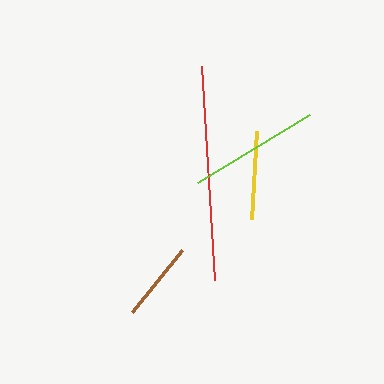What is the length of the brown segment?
The brown segment is approximately 79 pixels long.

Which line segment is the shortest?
The brown line is the shortest at approximately 79 pixels.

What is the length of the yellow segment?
The yellow segment is approximately 88 pixels long.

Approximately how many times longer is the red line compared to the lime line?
The red line is approximately 1.6 times the length of the lime line.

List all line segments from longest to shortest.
From longest to shortest: red, lime, yellow, brown.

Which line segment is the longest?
The red line is the longest at approximately 214 pixels.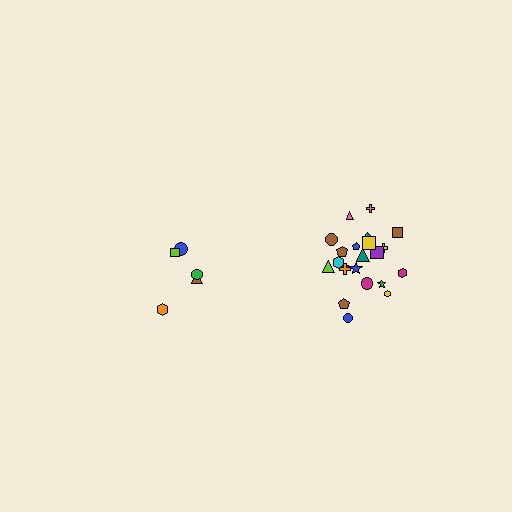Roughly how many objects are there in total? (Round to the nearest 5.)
Roughly 25 objects in total.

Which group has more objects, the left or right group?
The right group.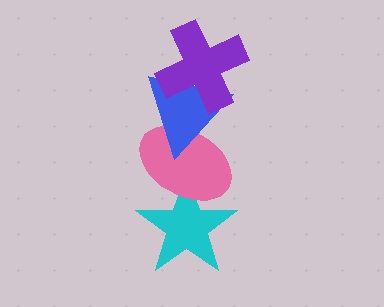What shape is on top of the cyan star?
The pink ellipse is on top of the cyan star.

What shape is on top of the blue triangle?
The purple cross is on top of the blue triangle.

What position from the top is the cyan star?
The cyan star is 4th from the top.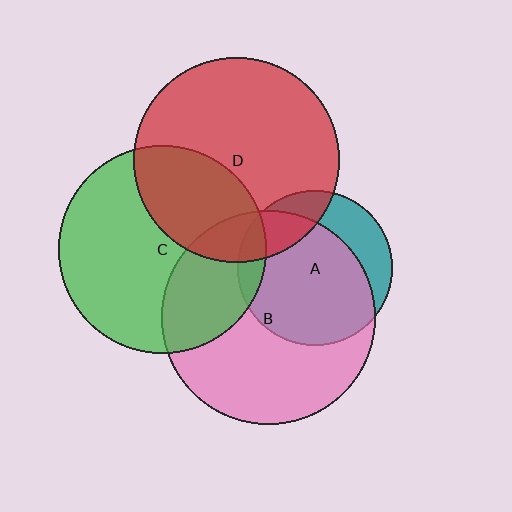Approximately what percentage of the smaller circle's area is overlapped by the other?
Approximately 75%.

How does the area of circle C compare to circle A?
Approximately 1.8 times.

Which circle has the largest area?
Circle B (pink).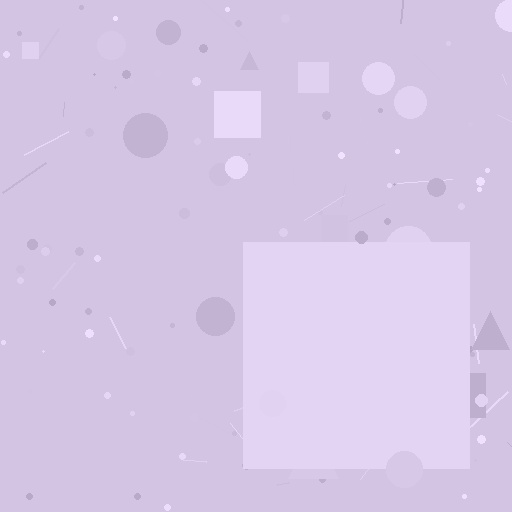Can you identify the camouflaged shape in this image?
The camouflaged shape is a square.